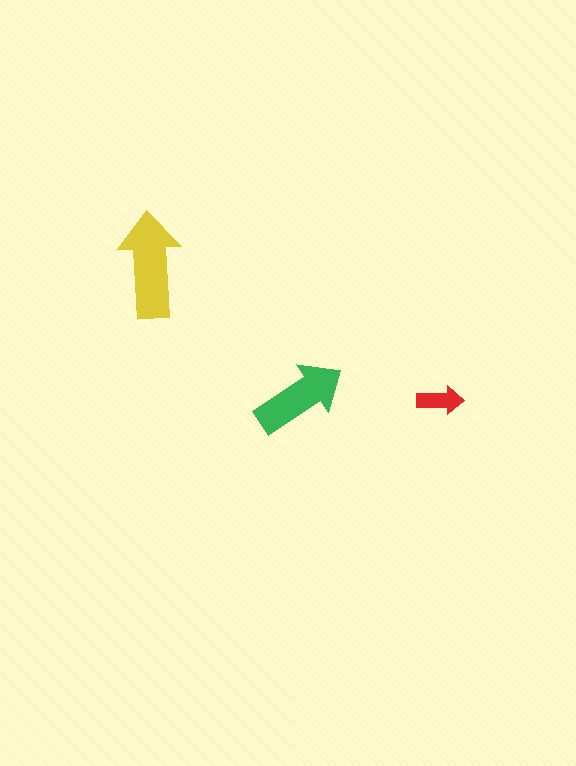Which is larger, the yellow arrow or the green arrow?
The yellow one.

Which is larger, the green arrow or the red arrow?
The green one.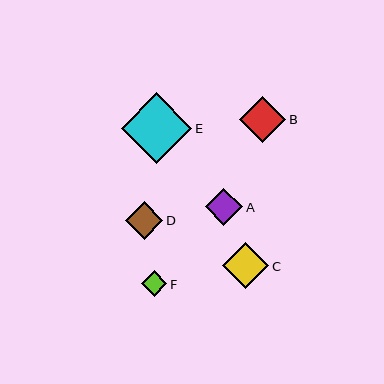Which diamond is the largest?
Diamond E is the largest with a size of approximately 70 pixels.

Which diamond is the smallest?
Diamond F is the smallest with a size of approximately 26 pixels.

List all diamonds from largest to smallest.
From largest to smallest: E, B, C, A, D, F.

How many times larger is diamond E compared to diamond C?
Diamond E is approximately 1.5 times the size of diamond C.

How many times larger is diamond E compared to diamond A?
Diamond E is approximately 1.9 times the size of diamond A.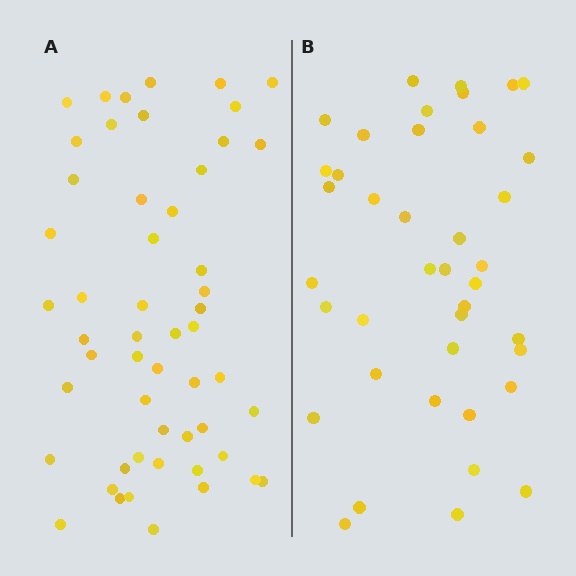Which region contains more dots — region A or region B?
Region A (the left region) has more dots.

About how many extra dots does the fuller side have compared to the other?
Region A has approximately 15 more dots than region B.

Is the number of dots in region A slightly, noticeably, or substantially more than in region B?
Region A has noticeably more, but not dramatically so. The ratio is roughly 1.3 to 1.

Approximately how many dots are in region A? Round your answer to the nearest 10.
About 50 dots. (The exact count is 53, which rounds to 50.)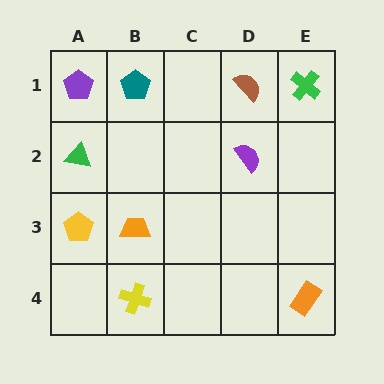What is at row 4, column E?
An orange rectangle.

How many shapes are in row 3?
2 shapes.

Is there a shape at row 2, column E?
No, that cell is empty.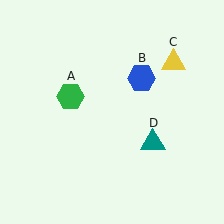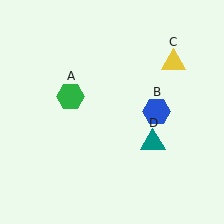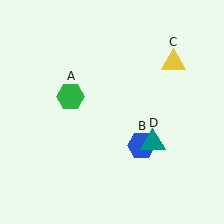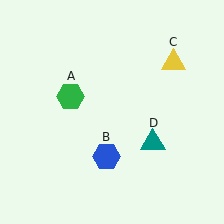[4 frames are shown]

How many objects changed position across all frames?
1 object changed position: blue hexagon (object B).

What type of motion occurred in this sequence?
The blue hexagon (object B) rotated clockwise around the center of the scene.